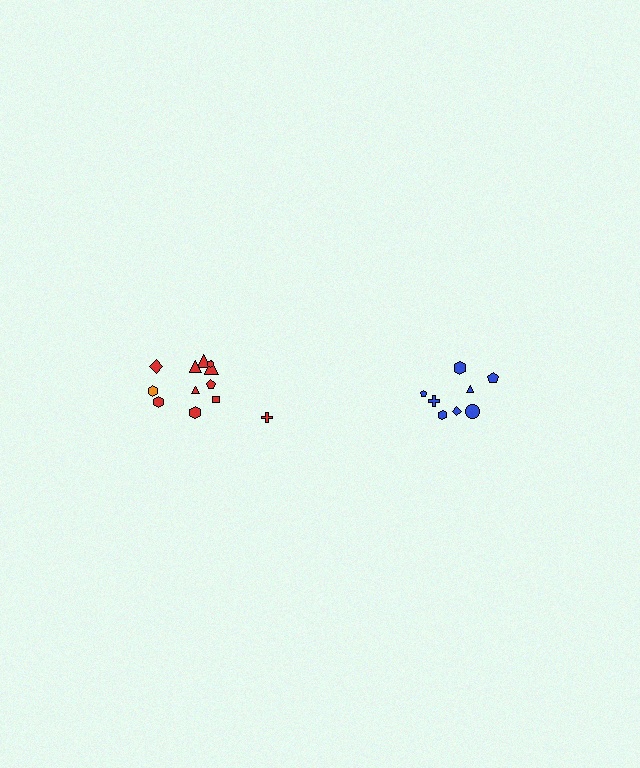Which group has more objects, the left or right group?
The left group.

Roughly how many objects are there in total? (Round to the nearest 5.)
Roughly 20 objects in total.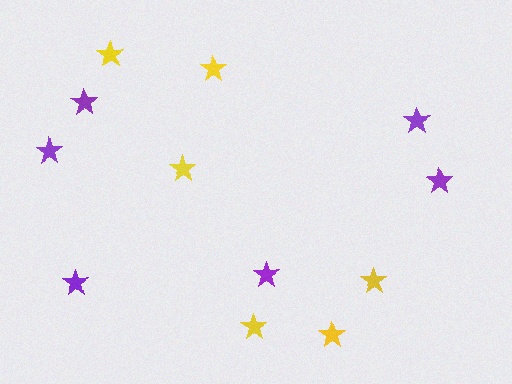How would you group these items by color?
There are 2 groups: one group of purple stars (6) and one group of yellow stars (6).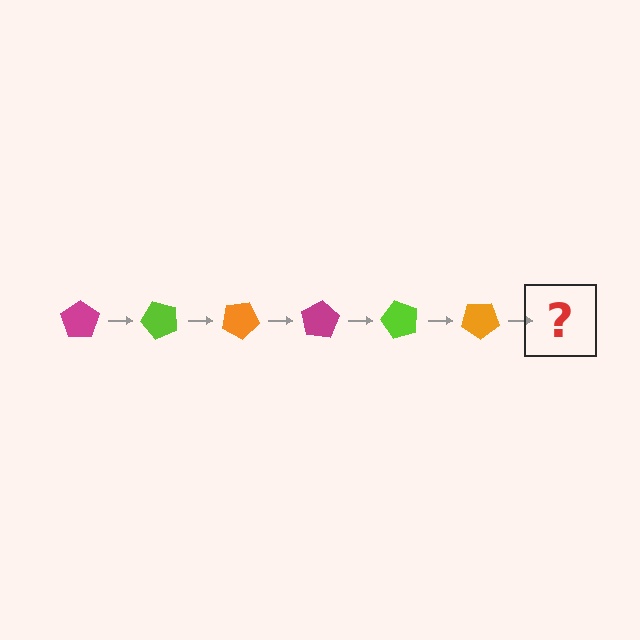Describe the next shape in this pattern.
It should be a magenta pentagon, rotated 300 degrees from the start.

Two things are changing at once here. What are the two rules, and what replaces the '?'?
The two rules are that it rotates 50 degrees each step and the color cycles through magenta, lime, and orange. The '?' should be a magenta pentagon, rotated 300 degrees from the start.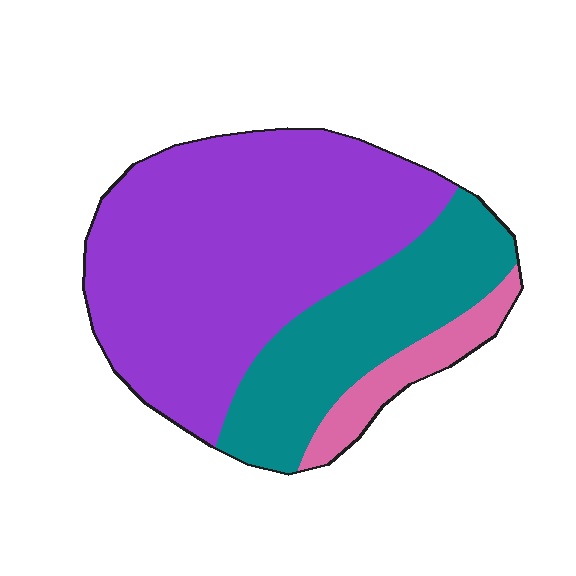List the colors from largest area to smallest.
From largest to smallest: purple, teal, pink.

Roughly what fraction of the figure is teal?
Teal takes up between a quarter and a half of the figure.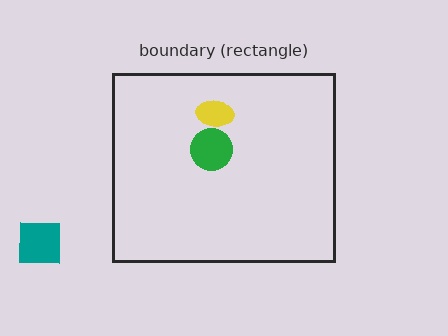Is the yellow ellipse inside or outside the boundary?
Inside.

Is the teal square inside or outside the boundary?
Outside.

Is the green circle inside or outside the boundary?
Inside.